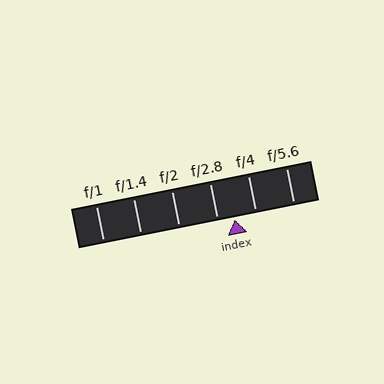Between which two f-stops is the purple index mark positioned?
The index mark is between f/2.8 and f/4.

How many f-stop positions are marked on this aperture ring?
There are 6 f-stop positions marked.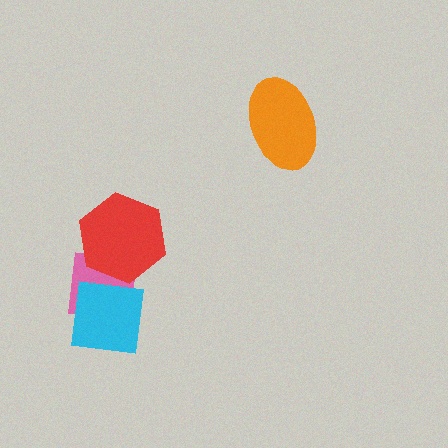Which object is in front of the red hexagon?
The cyan square is in front of the red hexagon.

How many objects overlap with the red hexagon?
2 objects overlap with the red hexagon.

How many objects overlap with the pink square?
2 objects overlap with the pink square.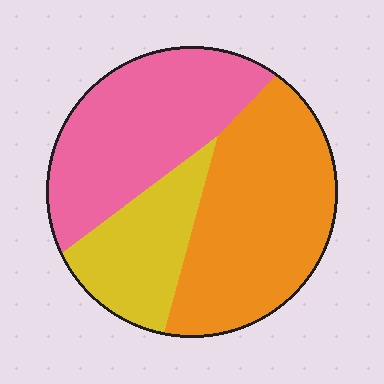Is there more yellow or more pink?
Pink.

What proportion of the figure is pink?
Pink covers about 35% of the figure.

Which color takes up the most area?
Orange, at roughly 45%.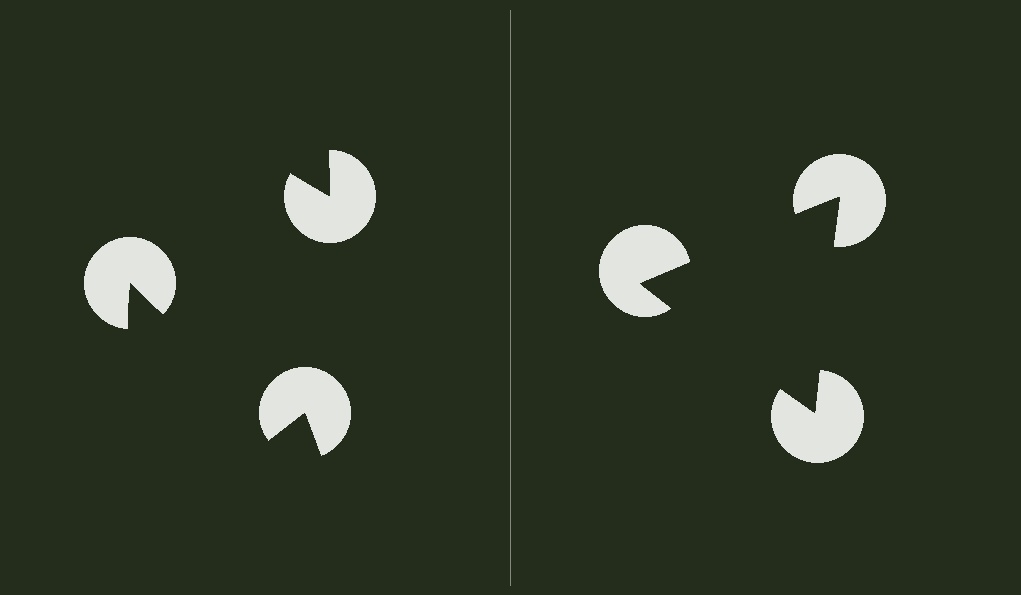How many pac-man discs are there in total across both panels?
6 — 3 on each side.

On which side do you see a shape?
An illusory triangle appears on the right side. On the left side the wedge cuts are rotated, so no coherent shape forms.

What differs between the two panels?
The pac-man discs are positioned identically on both sides; only the wedge orientations differ. On the right they align to a triangle; on the left they are misaligned.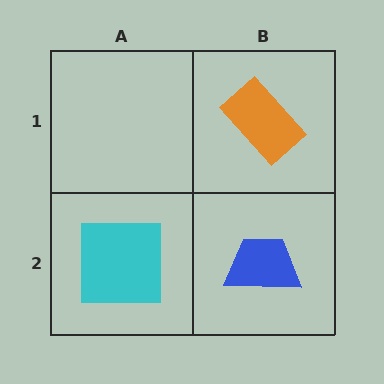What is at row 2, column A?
A cyan square.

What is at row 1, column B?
An orange rectangle.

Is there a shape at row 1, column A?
No, that cell is empty.